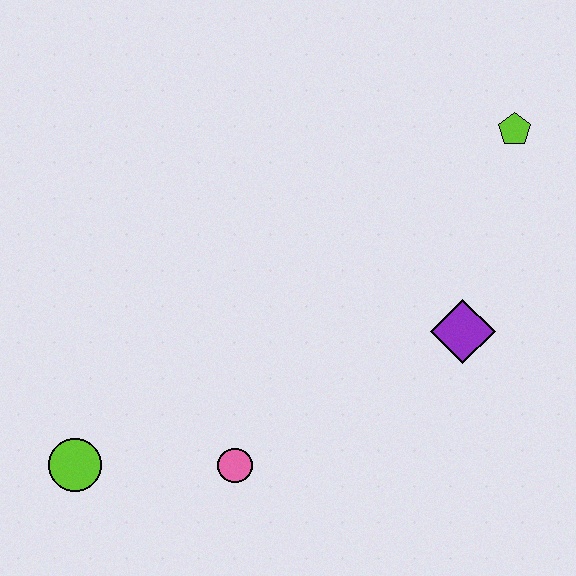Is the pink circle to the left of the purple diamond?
Yes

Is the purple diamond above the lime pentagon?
No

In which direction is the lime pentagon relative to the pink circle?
The lime pentagon is above the pink circle.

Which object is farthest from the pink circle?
The lime pentagon is farthest from the pink circle.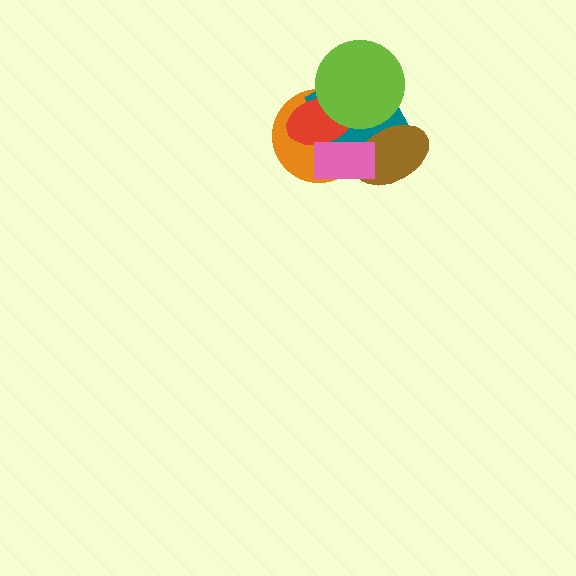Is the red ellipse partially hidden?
Yes, it is partially covered by another shape.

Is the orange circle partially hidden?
Yes, it is partially covered by another shape.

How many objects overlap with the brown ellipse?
3 objects overlap with the brown ellipse.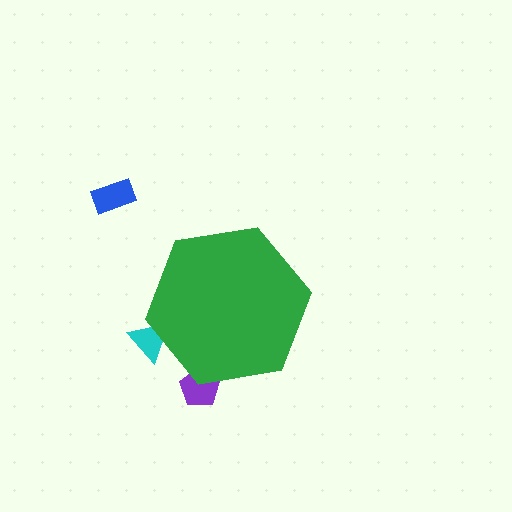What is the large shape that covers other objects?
A green hexagon.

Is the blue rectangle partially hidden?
No, the blue rectangle is fully visible.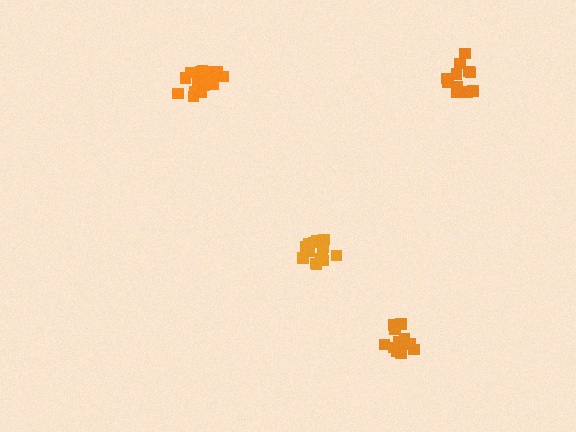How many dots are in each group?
Group 1: 12 dots, Group 2: 15 dots, Group 3: 17 dots, Group 4: 13 dots (57 total).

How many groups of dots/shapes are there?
There are 4 groups.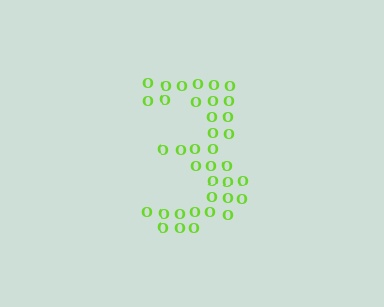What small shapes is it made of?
It is made of small letter O's.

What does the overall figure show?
The overall figure shows the digit 3.